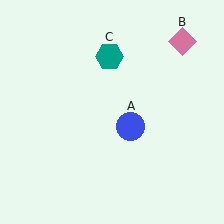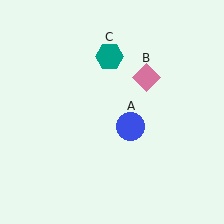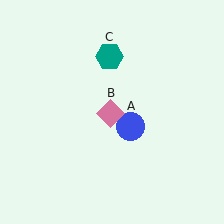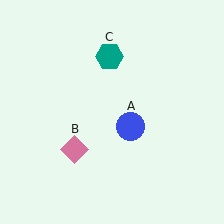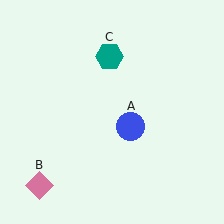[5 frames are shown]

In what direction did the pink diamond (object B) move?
The pink diamond (object B) moved down and to the left.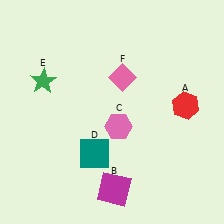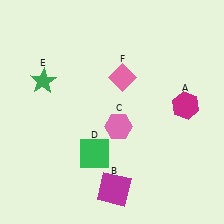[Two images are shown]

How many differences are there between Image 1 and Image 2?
There are 2 differences between the two images.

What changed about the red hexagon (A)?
In Image 1, A is red. In Image 2, it changed to magenta.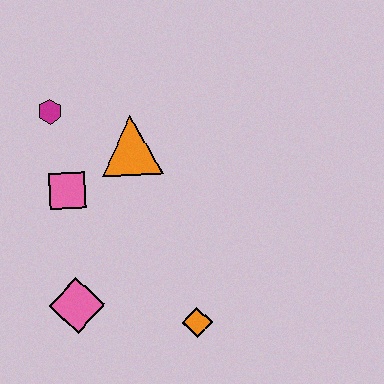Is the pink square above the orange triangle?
No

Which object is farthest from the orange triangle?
The orange diamond is farthest from the orange triangle.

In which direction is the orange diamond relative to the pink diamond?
The orange diamond is to the right of the pink diamond.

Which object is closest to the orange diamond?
The pink diamond is closest to the orange diamond.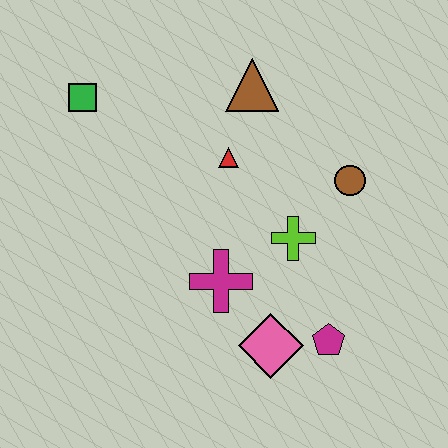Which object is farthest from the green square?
The magenta pentagon is farthest from the green square.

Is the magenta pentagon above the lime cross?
No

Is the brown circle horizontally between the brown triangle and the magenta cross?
No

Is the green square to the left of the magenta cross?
Yes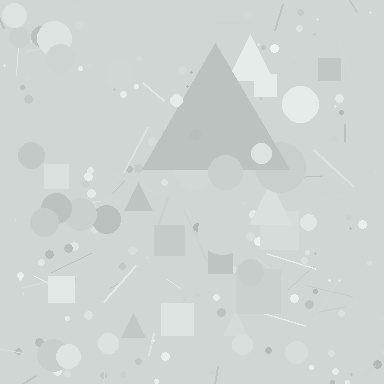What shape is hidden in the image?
A triangle is hidden in the image.